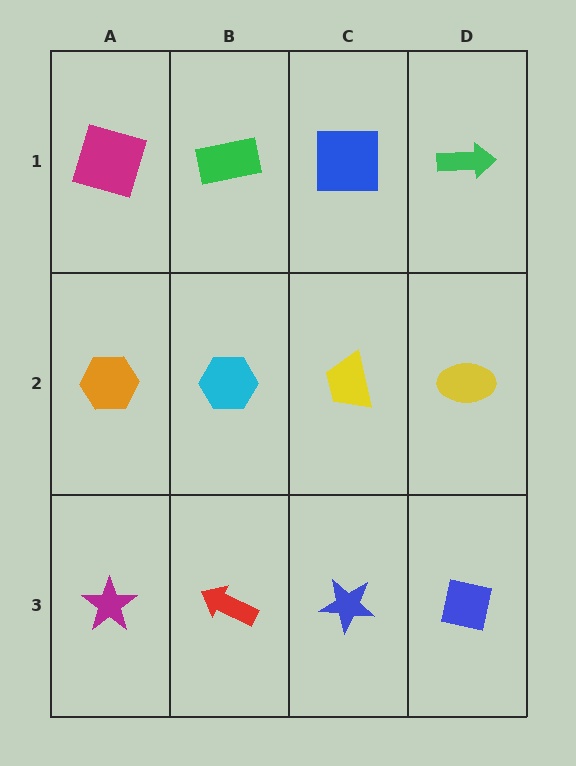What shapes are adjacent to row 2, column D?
A green arrow (row 1, column D), a blue square (row 3, column D), a yellow trapezoid (row 2, column C).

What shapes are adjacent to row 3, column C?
A yellow trapezoid (row 2, column C), a red arrow (row 3, column B), a blue square (row 3, column D).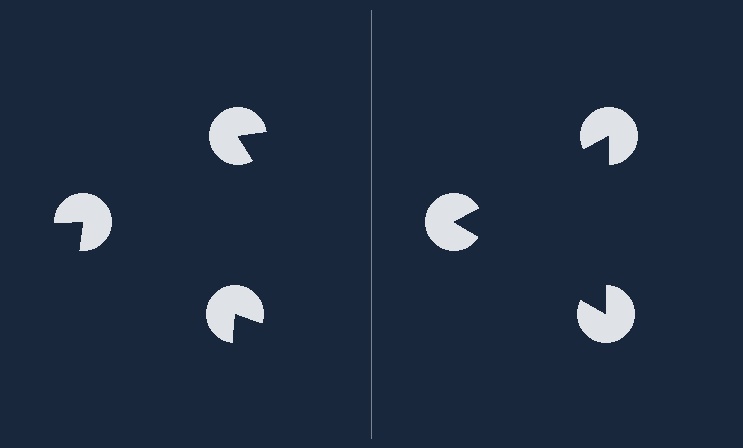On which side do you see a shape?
An illusory triangle appears on the right side. On the left side the wedge cuts are rotated, so no coherent shape forms.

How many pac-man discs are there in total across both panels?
6 — 3 on each side.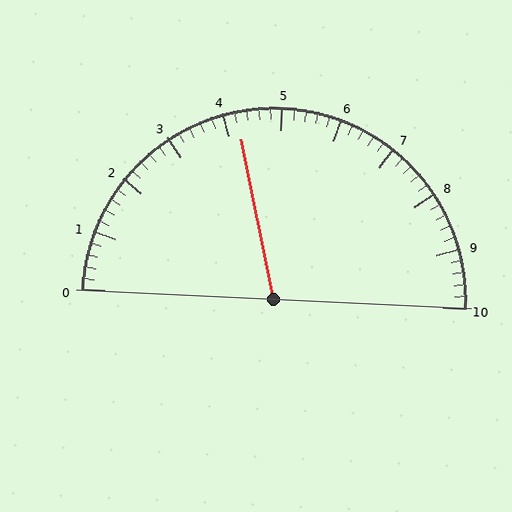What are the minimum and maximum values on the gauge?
The gauge ranges from 0 to 10.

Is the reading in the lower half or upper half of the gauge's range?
The reading is in the lower half of the range (0 to 10).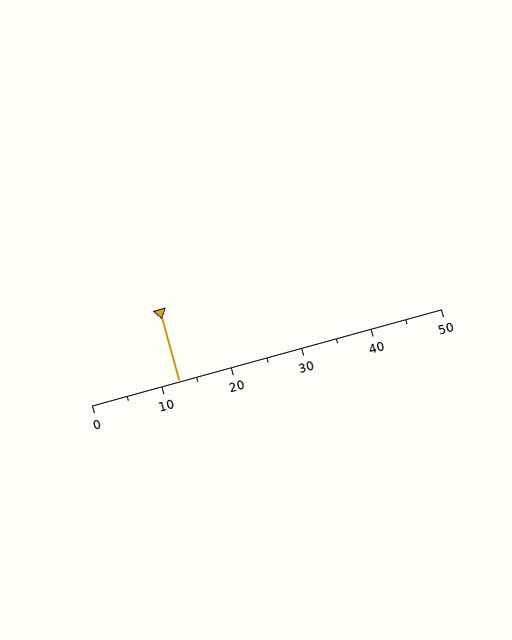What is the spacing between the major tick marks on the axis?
The major ticks are spaced 10 apart.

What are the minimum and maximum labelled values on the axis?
The axis runs from 0 to 50.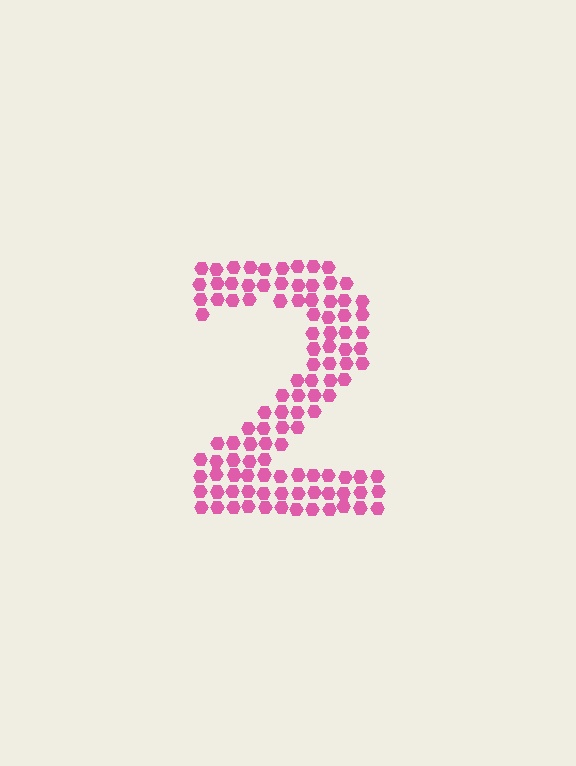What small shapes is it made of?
It is made of small hexagons.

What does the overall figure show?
The overall figure shows the digit 2.